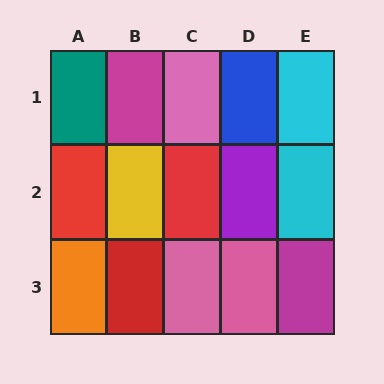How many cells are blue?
1 cell is blue.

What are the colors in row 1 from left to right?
Teal, magenta, pink, blue, cyan.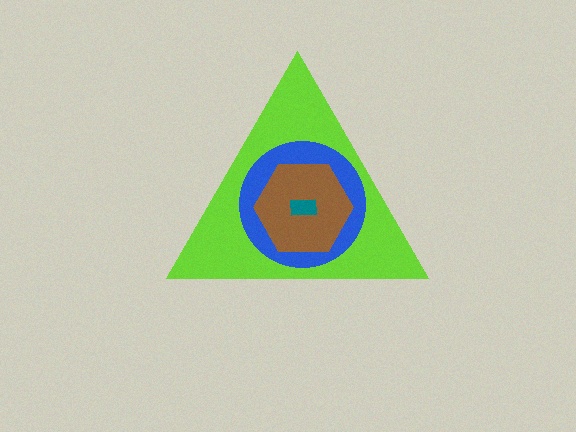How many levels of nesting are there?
4.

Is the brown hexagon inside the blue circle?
Yes.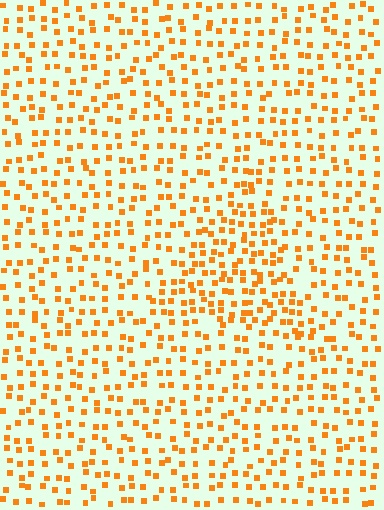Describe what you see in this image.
The image contains small orange elements arranged at two different densities. A triangle-shaped region is visible where the elements are more densely packed than the surrounding area.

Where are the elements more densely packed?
The elements are more densely packed inside the triangle boundary.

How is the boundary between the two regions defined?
The boundary is defined by a change in element density (approximately 1.6x ratio). All elements are the same color, size, and shape.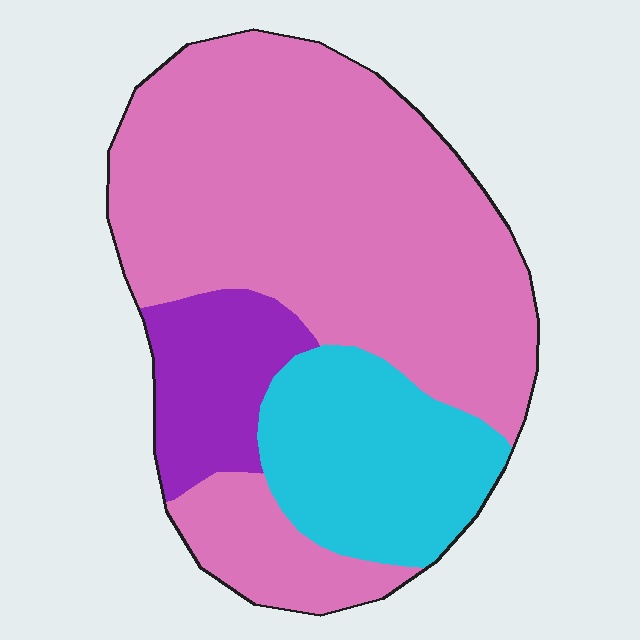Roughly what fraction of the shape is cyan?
Cyan takes up less than a quarter of the shape.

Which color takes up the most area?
Pink, at roughly 65%.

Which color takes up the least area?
Purple, at roughly 10%.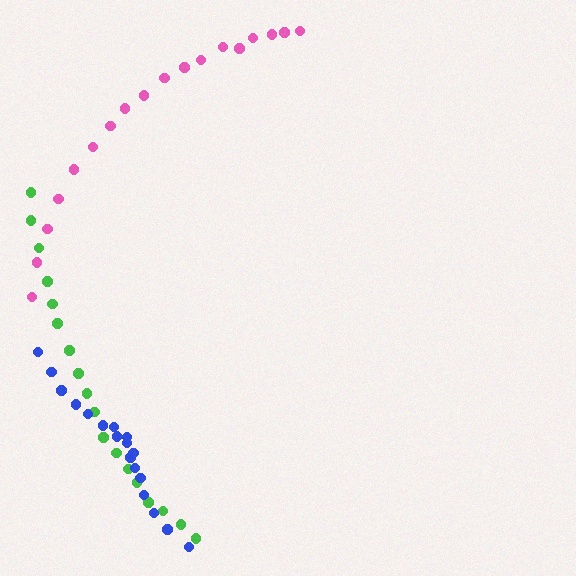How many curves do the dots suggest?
There are 3 distinct paths.